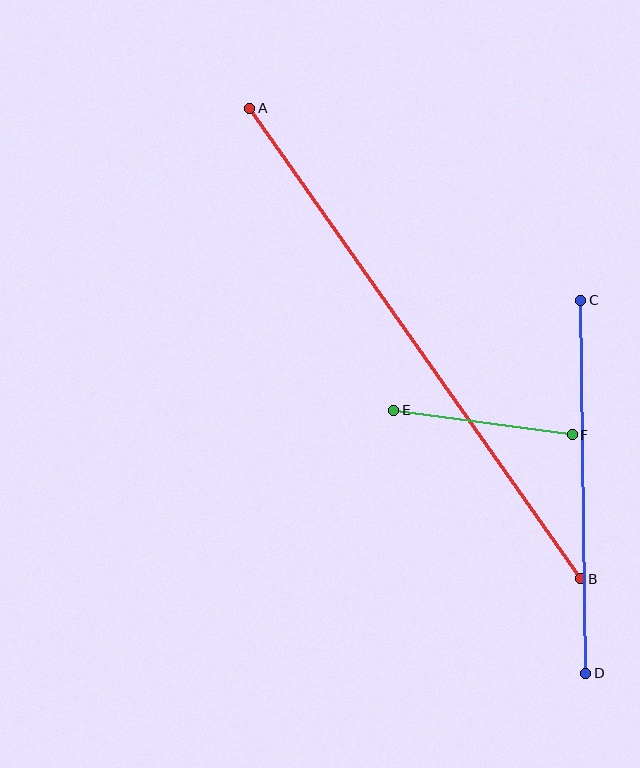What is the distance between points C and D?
The distance is approximately 373 pixels.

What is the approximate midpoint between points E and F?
The midpoint is at approximately (483, 423) pixels.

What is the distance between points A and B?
The distance is approximately 575 pixels.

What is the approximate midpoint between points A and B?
The midpoint is at approximately (415, 343) pixels.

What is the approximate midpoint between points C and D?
The midpoint is at approximately (583, 487) pixels.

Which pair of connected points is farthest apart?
Points A and B are farthest apart.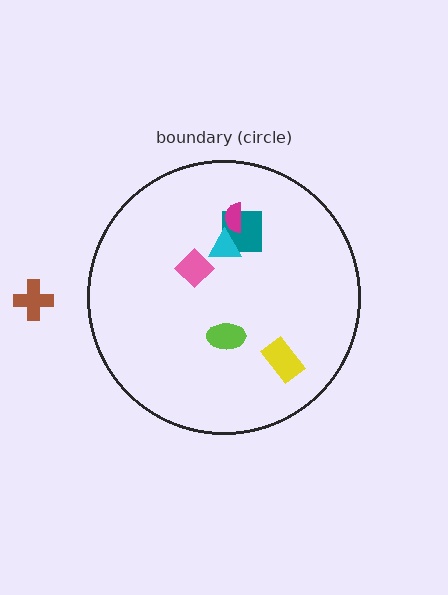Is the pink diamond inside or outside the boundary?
Inside.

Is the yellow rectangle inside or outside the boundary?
Inside.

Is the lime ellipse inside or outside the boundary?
Inside.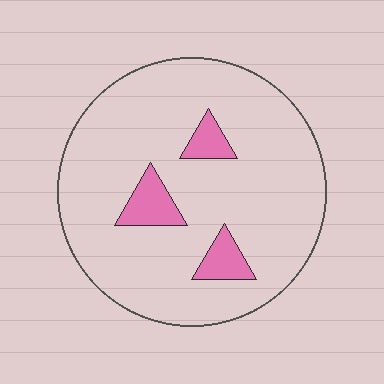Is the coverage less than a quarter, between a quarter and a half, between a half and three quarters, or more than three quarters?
Less than a quarter.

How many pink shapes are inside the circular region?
3.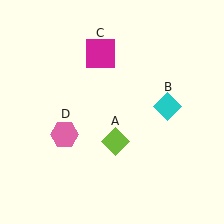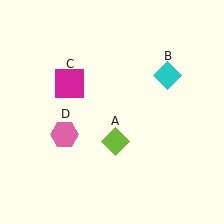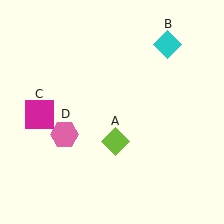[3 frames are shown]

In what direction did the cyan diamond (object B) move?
The cyan diamond (object B) moved up.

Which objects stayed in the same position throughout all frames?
Lime diamond (object A) and pink hexagon (object D) remained stationary.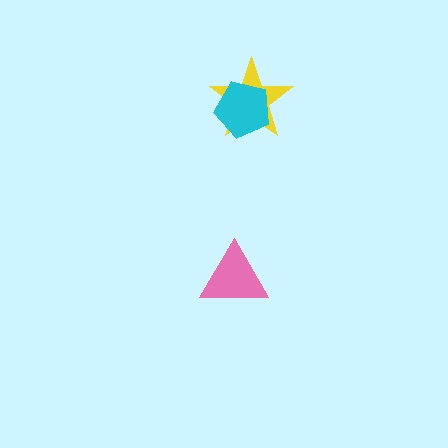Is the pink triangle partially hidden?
No, no other shape covers it.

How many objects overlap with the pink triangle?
0 objects overlap with the pink triangle.